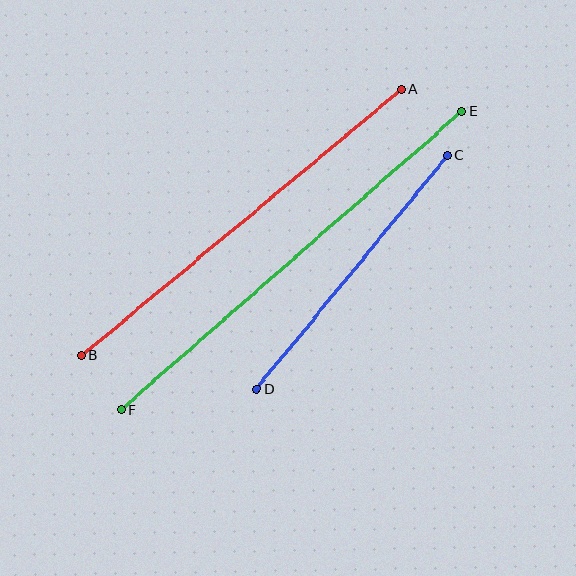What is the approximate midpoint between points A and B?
The midpoint is at approximately (241, 223) pixels.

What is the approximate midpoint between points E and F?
The midpoint is at approximately (292, 261) pixels.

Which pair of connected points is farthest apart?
Points E and F are farthest apart.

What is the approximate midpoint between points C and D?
The midpoint is at approximately (352, 272) pixels.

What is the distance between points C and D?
The distance is approximately 302 pixels.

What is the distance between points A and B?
The distance is approximately 416 pixels.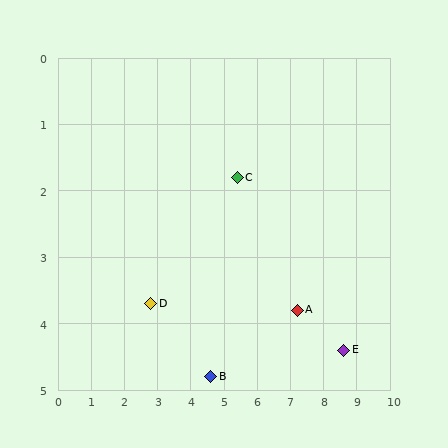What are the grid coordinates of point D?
Point D is at approximately (2.8, 3.7).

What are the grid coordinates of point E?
Point E is at approximately (8.6, 4.4).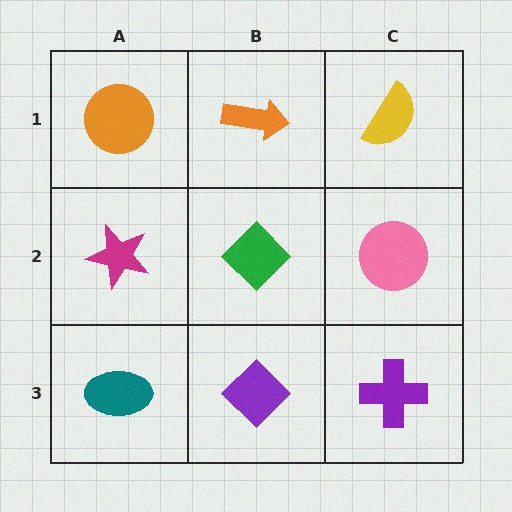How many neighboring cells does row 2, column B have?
4.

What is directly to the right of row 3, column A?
A purple diamond.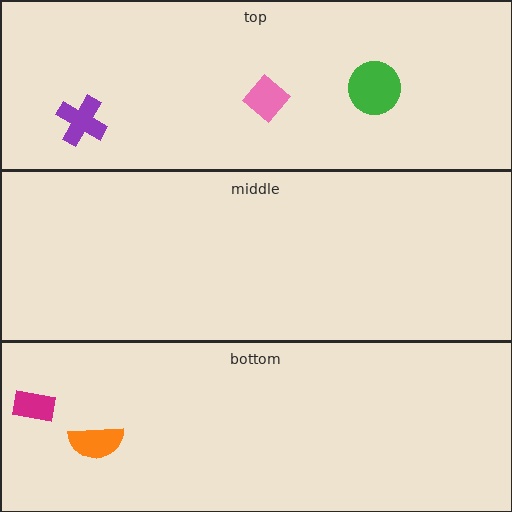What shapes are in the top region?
The green circle, the pink diamond, the purple cross.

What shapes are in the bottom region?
The magenta rectangle, the orange semicircle.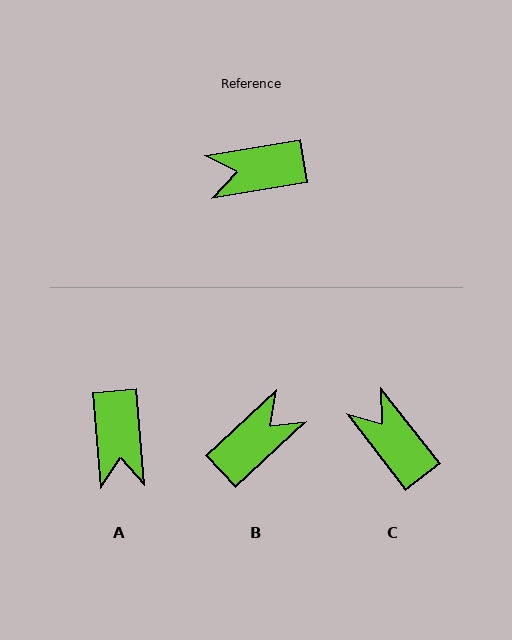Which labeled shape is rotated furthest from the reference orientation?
B, about 146 degrees away.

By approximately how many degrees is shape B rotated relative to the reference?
Approximately 146 degrees clockwise.